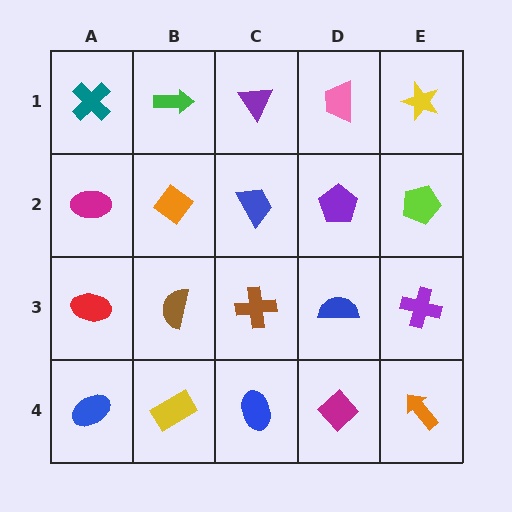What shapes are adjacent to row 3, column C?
A blue trapezoid (row 2, column C), a blue ellipse (row 4, column C), a brown semicircle (row 3, column B), a blue semicircle (row 3, column D).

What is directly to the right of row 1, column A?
A green arrow.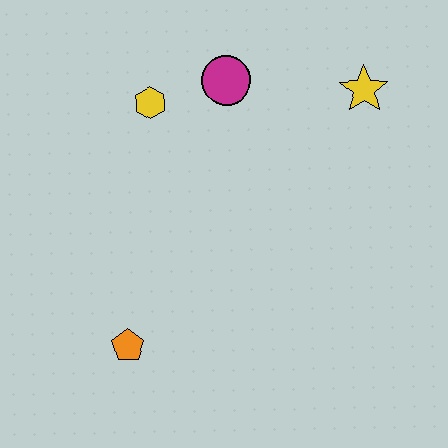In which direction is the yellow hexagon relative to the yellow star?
The yellow hexagon is to the left of the yellow star.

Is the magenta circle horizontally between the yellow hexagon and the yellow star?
Yes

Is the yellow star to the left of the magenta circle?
No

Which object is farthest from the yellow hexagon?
The orange pentagon is farthest from the yellow hexagon.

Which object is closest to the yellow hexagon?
The magenta circle is closest to the yellow hexagon.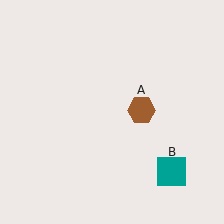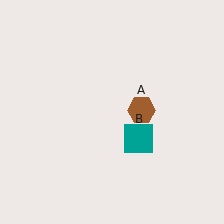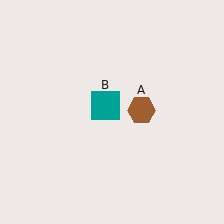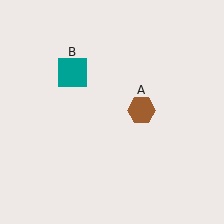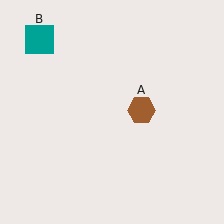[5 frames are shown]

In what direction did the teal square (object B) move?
The teal square (object B) moved up and to the left.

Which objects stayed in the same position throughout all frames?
Brown hexagon (object A) remained stationary.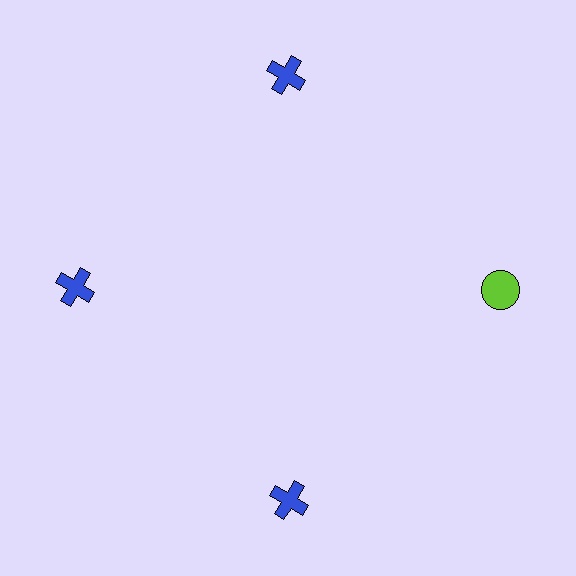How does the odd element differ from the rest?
It differs in both color (lime instead of blue) and shape (circle instead of cross).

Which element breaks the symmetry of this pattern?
The lime circle at roughly the 3 o'clock position breaks the symmetry. All other shapes are blue crosses.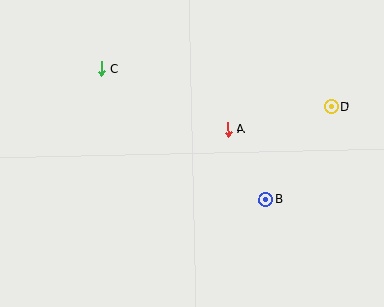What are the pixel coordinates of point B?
Point B is at (266, 199).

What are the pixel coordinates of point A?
Point A is at (228, 129).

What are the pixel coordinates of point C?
Point C is at (101, 69).